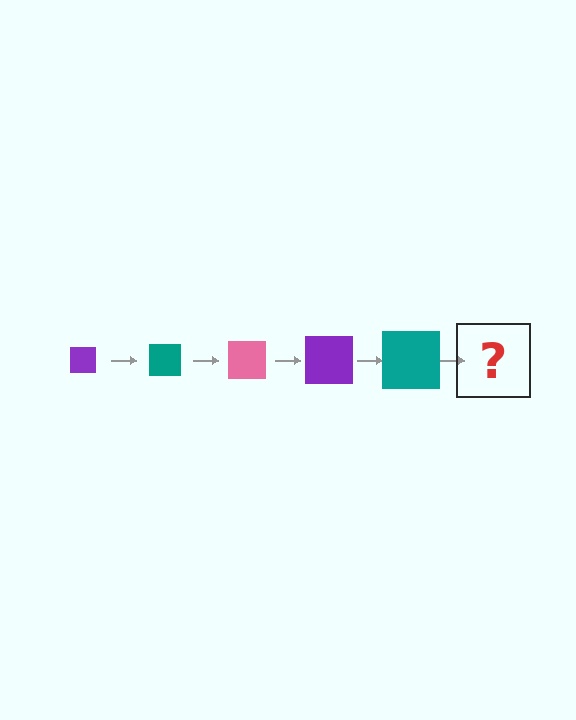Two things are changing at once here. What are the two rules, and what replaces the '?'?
The two rules are that the square grows larger each step and the color cycles through purple, teal, and pink. The '?' should be a pink square, larger than the previous one.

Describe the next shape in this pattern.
It should be a pink square, larger than the previous one.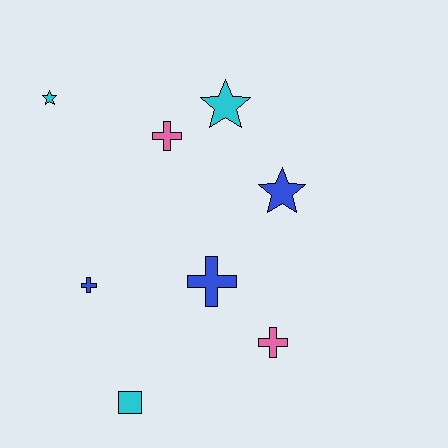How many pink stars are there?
There are no pink stars.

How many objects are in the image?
There are 8 objects.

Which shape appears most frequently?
Cross, with 4 objects.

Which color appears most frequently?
Cyan, with 3 objects.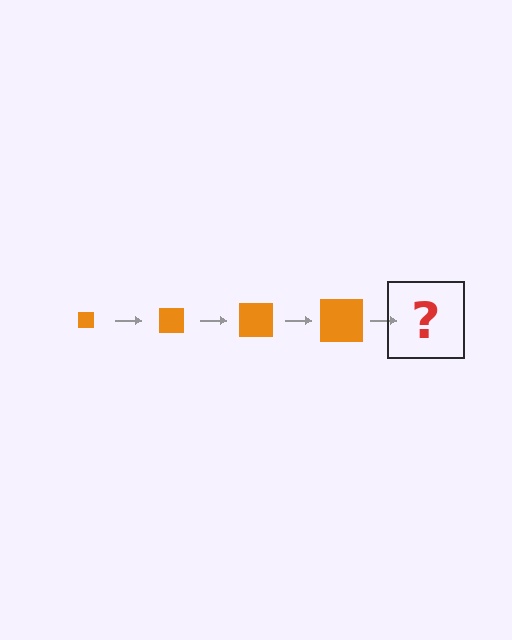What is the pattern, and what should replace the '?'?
The pattern is that the square gets progressively larger each step. The '?' should be an orange square, larger than the previous one.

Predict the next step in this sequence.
The next step is an orange square, larger than the previous one.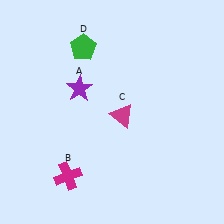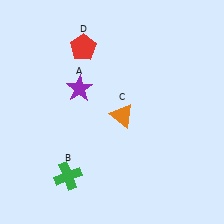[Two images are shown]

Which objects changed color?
B changed from magenta to green. C changed from magenta to orange. D changed from green to red.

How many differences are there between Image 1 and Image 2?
There are 3 differences between the two images.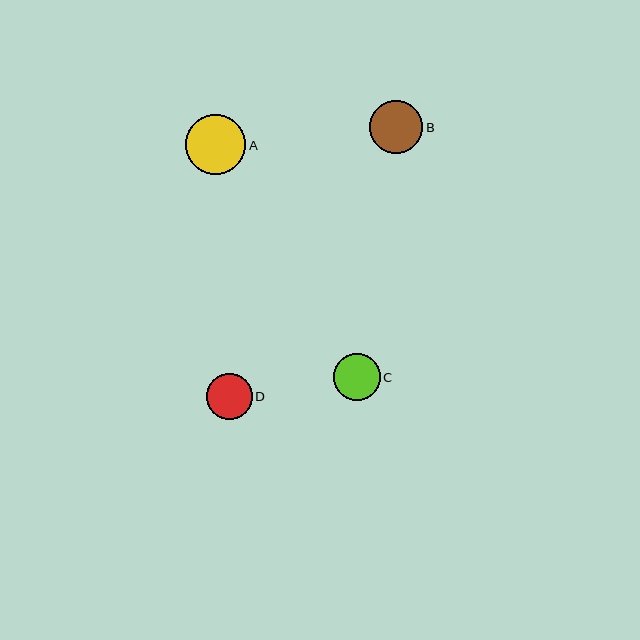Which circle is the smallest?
Circle D is the smallest with a size of approximately 45 pixels.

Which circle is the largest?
Circle A is the largest with a size of approximately 60 pixels.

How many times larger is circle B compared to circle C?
Circle B is approximately 1.1 times the size of circle C.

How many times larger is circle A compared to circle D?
Circle A is approximately 1.3 times the size of circle D.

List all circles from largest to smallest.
From largest to smallest: A, B, C, D.